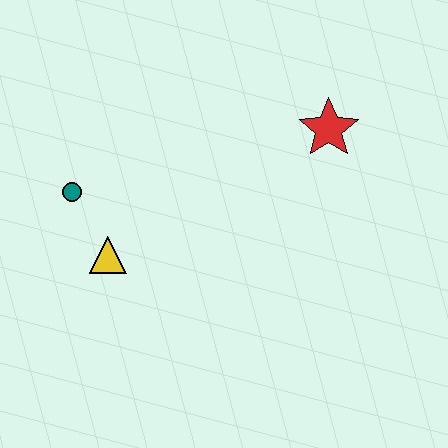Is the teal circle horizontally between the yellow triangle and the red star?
No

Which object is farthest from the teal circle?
The red star is farthest from the teal circle.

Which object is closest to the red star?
The yellow triangle is closest to the red star.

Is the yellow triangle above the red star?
No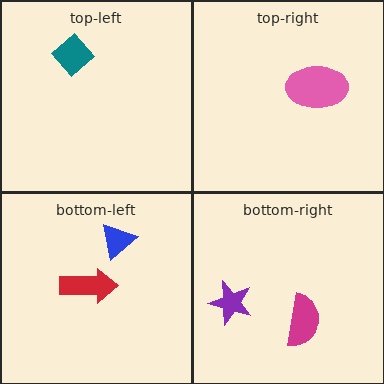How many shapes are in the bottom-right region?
2.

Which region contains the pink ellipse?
The top-right region.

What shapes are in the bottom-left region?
The blue triangle, the red arrow.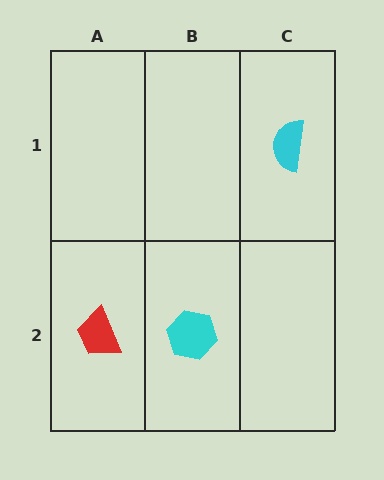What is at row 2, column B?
A cyan hexagon.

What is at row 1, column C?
A cyan semicircle.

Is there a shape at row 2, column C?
No, that cell is empty.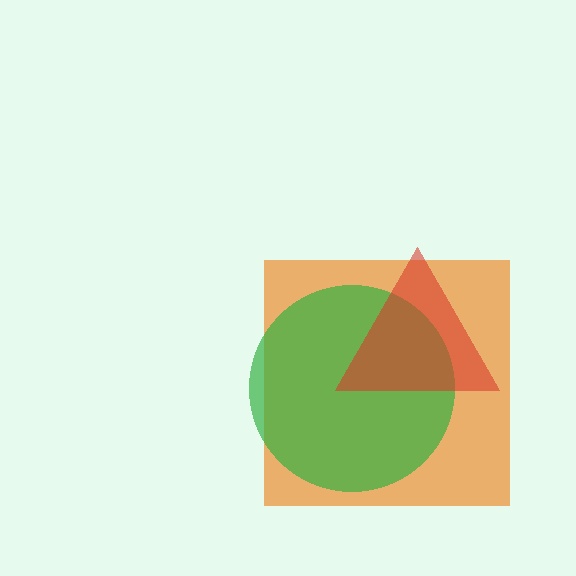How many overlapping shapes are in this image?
There are 3 overlapping shapes in the image.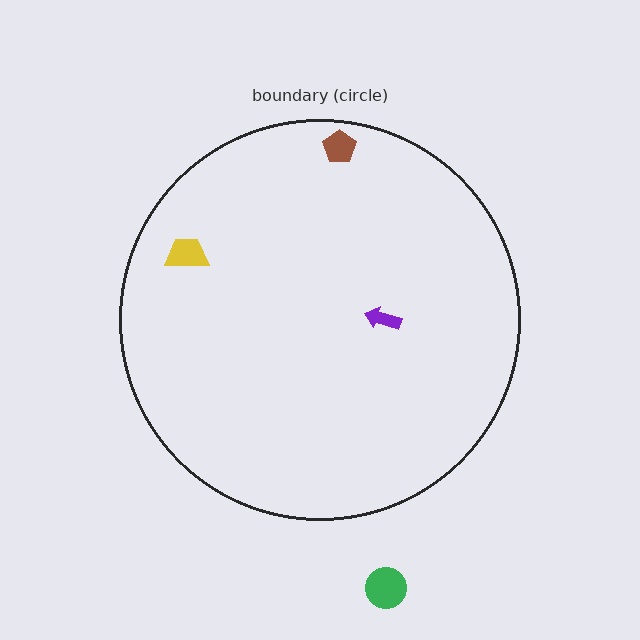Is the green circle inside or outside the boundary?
Outside.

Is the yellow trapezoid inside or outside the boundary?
Inside.